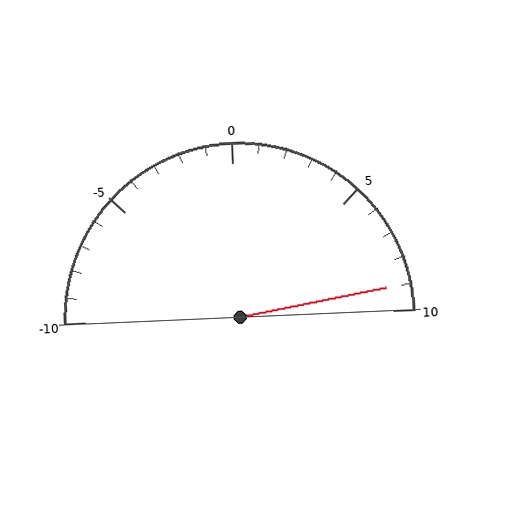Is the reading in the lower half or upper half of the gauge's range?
The reading is in the upper half of the range (-10 to 10).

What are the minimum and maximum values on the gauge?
The gauge ranges from -10 to 10.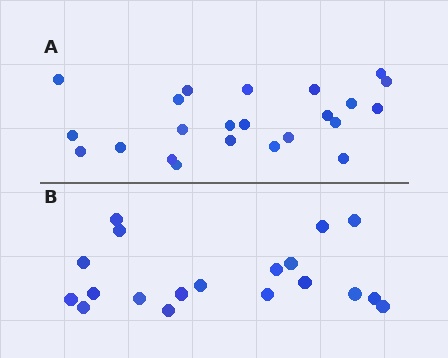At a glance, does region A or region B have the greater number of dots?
Region A (the top region) has more dots.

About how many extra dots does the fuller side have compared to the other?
Region A has about 4 more dots than region B.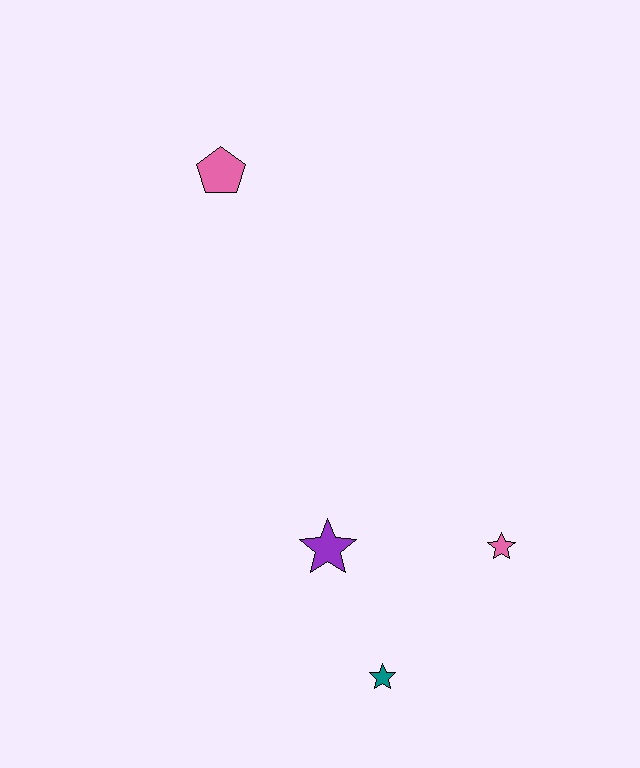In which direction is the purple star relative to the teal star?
The purple star is above the teal star.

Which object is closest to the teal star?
The purple star is closest to the teal star.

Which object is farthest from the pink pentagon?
The teal star is farthest from the pink pentagon.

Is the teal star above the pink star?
No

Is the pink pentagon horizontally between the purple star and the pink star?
No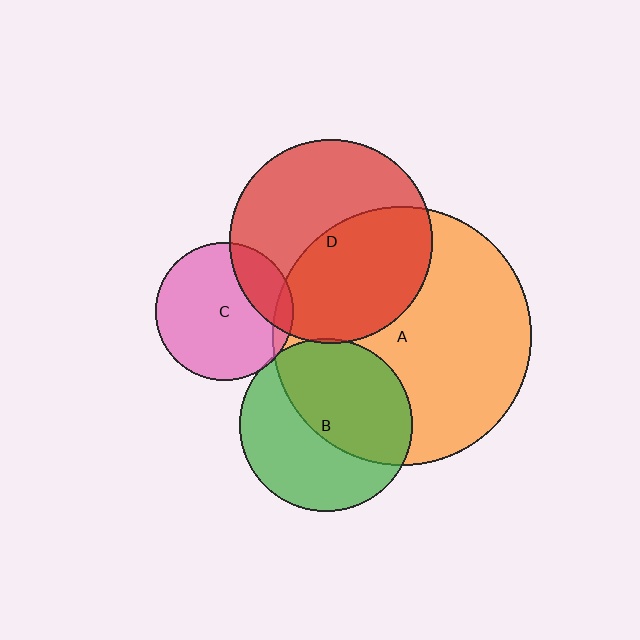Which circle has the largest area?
Circle A (orange).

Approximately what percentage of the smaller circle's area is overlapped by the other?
Approximately 50%.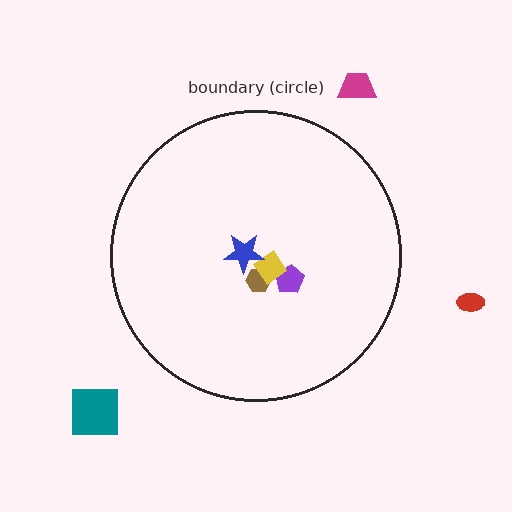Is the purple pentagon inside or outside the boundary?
Inside.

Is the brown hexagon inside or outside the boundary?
Inside.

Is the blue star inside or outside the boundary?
Inside.